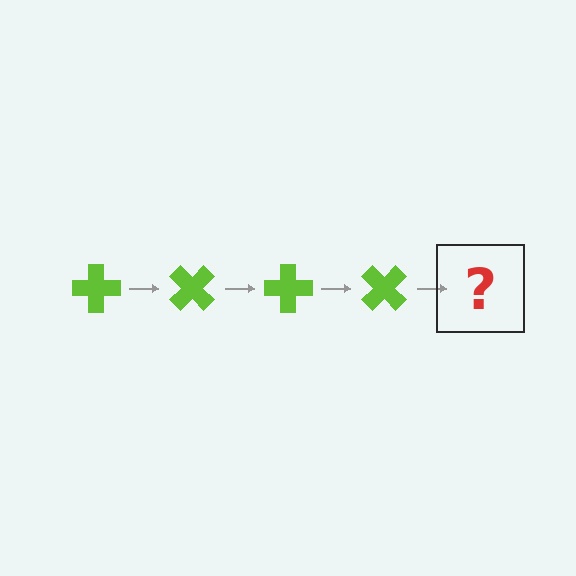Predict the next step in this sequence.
The next step is a lime cross rotated 180 degrees.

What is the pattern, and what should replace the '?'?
The pattern is that the cross rotates 45 degrees each step. The '?' should be a lime cross rotated 180 degrees.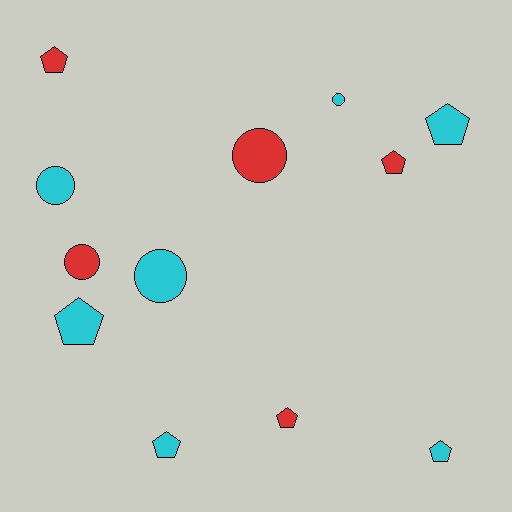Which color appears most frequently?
Cyan, with 7 objects.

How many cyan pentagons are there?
There are 4 cyan pentagons.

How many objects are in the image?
There are 12 objects.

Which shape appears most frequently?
Pentagon, with 7 objects.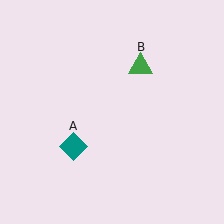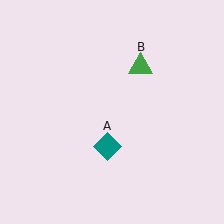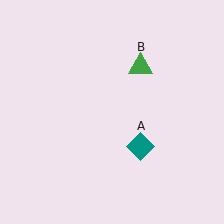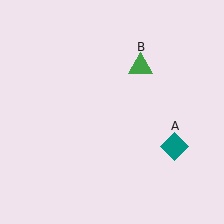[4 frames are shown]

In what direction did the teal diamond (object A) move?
The teal diamond (object A) moved right.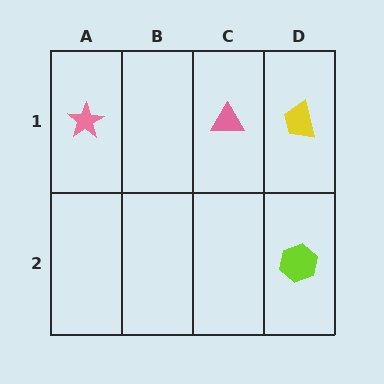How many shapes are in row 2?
1 shape.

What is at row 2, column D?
A lime hexagon.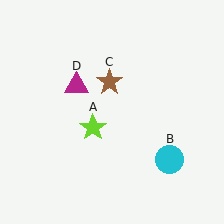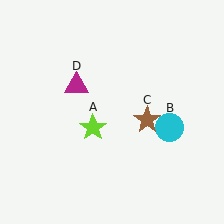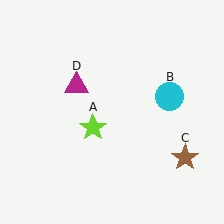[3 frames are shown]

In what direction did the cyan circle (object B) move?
The cyan circle (object B) moved up.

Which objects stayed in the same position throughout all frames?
Lime star (object A) and magenta triangle (object D) remained stationary.